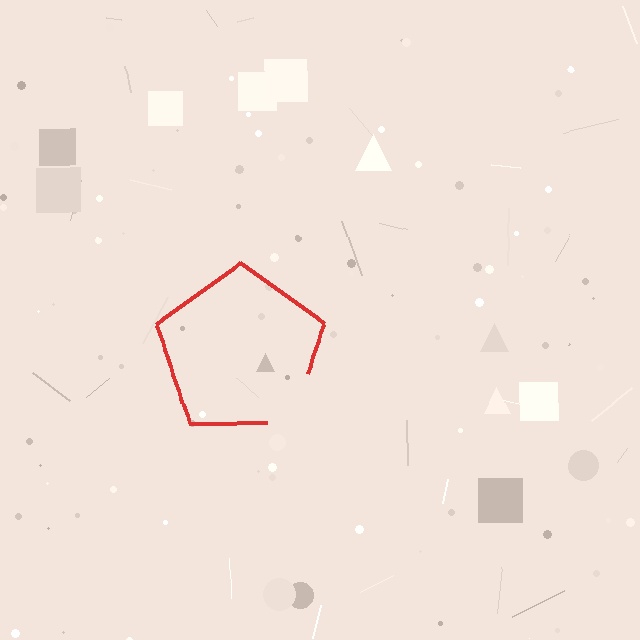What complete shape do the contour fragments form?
The contour fragments form a pentagon.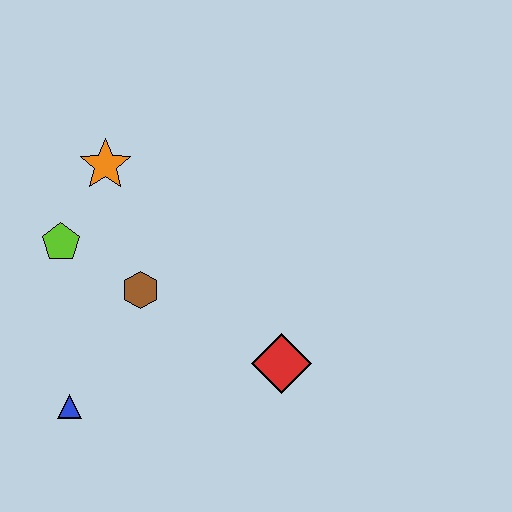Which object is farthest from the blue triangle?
The orange star is farthest from the blue triangle.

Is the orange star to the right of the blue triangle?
Yes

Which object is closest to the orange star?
The lime pentagon is closest to the orange star.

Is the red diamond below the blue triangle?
No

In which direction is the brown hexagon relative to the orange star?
The brown hexagon is below the orange star.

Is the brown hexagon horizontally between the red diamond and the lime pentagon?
Yes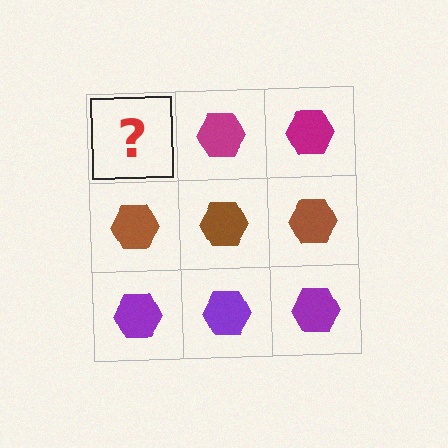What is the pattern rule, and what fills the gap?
The rule is that each row has a consistent color. The gap should be filled with a magenta hexagon.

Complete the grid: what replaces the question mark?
The question mark should be replaced with a magenta hexagon.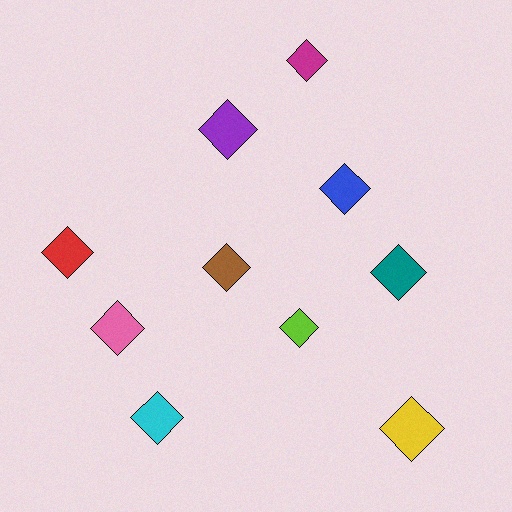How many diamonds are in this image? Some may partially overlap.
There are 10 diamonds.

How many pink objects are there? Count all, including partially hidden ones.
There is 1 pink object.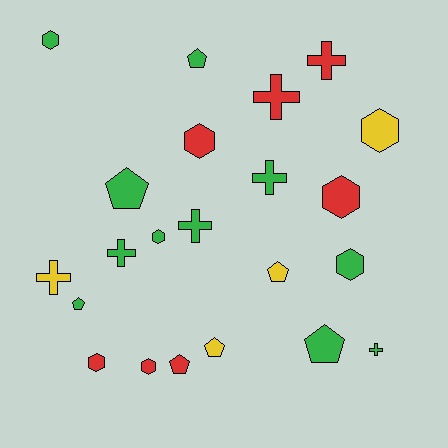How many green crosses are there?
There are 4 green crosses.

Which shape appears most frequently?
Hexagon, with 8 objects.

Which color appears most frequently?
Green, with 11 objects.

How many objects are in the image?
There are 22 objects.